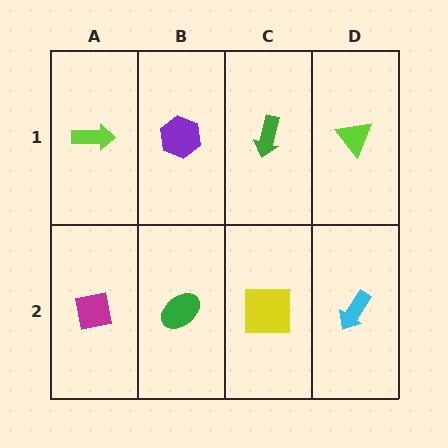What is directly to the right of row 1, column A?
A purple hexagon.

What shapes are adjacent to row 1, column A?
A magenta square (row 2, column A), a purple hexagon (row 1, column B).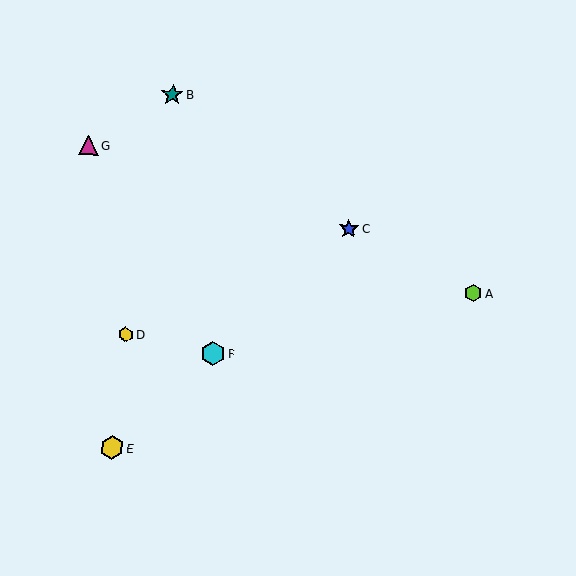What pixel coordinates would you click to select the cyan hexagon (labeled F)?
Click at (213, 354) to select the cyan hexagon F.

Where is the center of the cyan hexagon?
The center of the cyan hexagon is at (213, 354).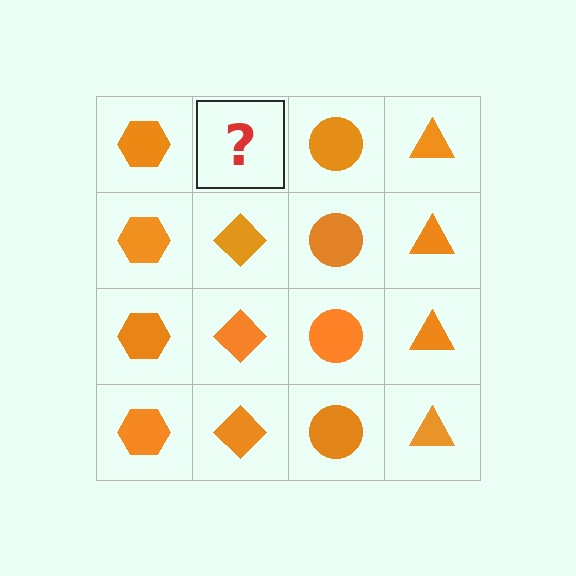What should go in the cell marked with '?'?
The missing cell should contain an orange diamond.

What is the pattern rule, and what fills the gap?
The rule is that each column has a consistent shape. The gap should be filled with an orange diamond.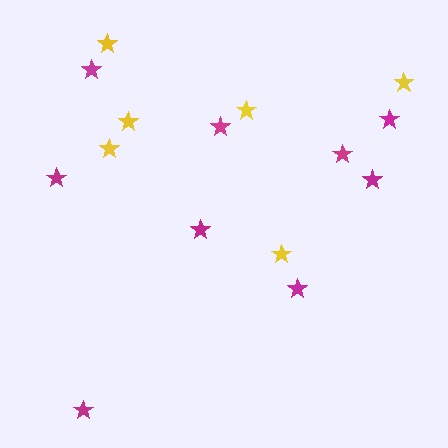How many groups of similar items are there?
There are 2 groups: one group of magenta stars (9) and one group of yellow stars (6).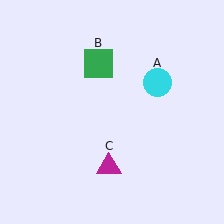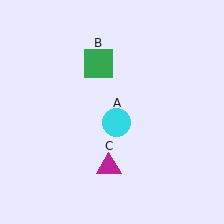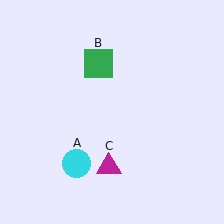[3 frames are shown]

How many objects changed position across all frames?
1 object changed position: cyan circle (object A).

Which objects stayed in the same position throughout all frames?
Green square (object B) and magenta triangle (object C) remained stationary.